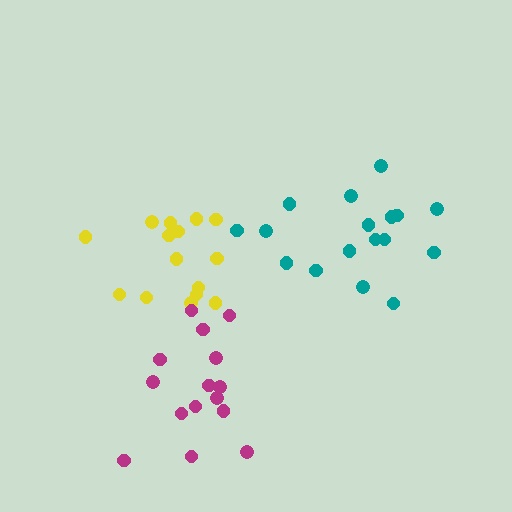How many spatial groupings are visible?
There are 3 spatial groupings.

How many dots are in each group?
Group 1: 15 dots, Group 2: 17 dots, Group 3: 15 dots (47 total).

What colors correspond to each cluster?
The clusters are colored: yellow, teal, magenta.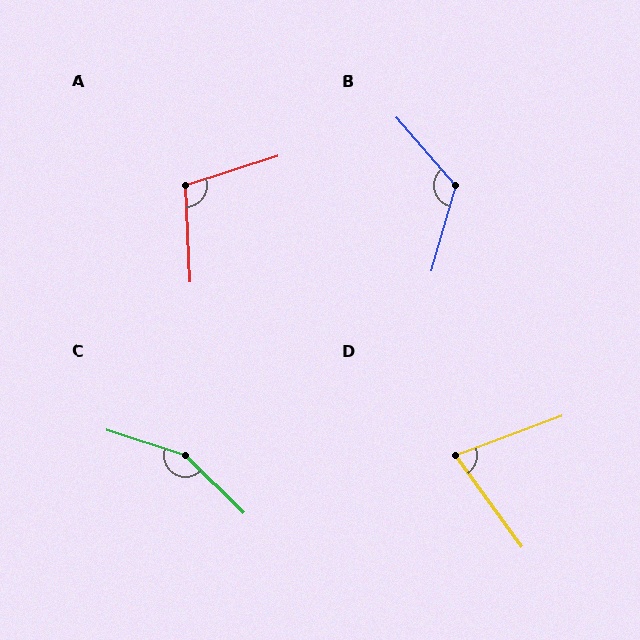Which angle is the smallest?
D, at approximately 75 degrees.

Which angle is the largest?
C, at approximately 153 degrees.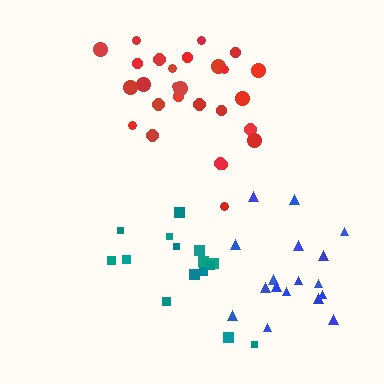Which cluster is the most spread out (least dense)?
Teal.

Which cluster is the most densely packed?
Blue.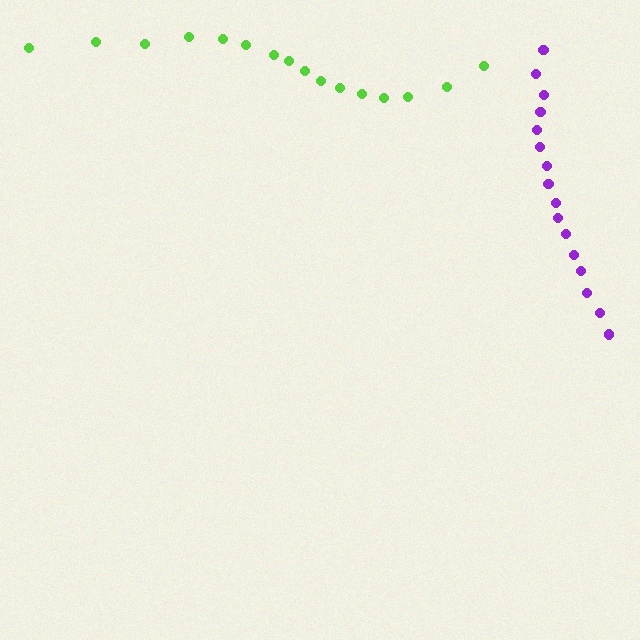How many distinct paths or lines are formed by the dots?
There are 2 distinct paths.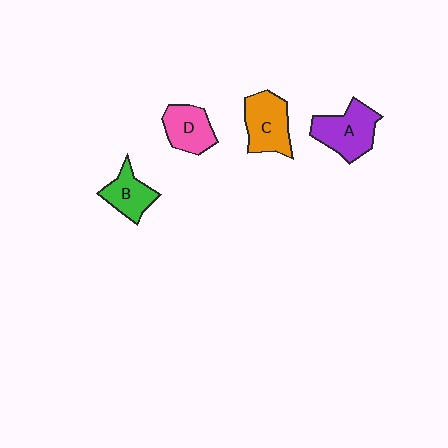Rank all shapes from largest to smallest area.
From largest to smallest: A (purple), C (orange), D (pink), B (green).